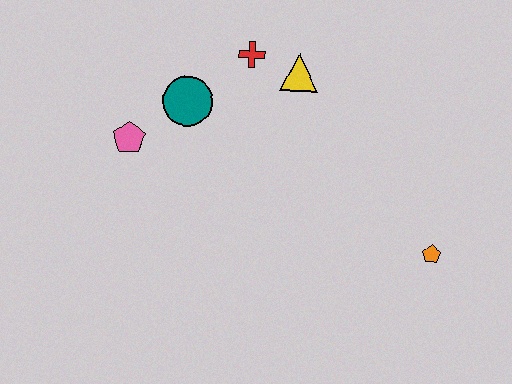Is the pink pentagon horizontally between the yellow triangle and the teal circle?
No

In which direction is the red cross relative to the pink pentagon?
The red cross is to the right of the pink pentagon.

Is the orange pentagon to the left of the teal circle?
No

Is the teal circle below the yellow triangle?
Yes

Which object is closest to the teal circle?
The pink pentagon is closest to the teal circle.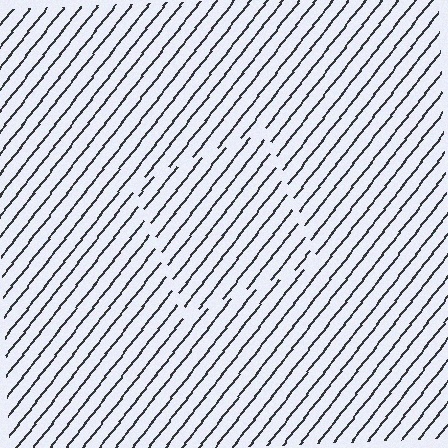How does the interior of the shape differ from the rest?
The interior of the shape contains the same grating, shifted by half a period — the contour is defined by the phase discontinuity where line-ends from the inner and outer gratings abut.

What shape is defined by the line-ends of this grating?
An illusory square. The interior of the shape contains the same grating, shifted by half a period — the contour is defined by the phase discontinuity where line-ends from the inner and outer gratings abut.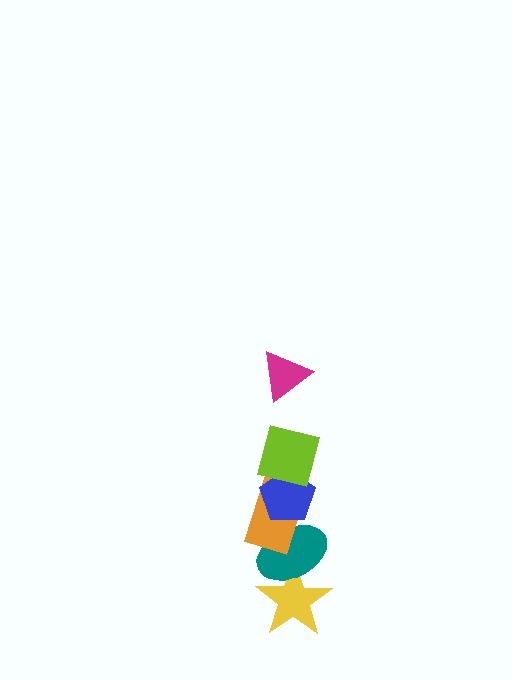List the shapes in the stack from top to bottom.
From top to bottom: the magenta triangle, the lime square, the blue pentagon, the orange rectangle, the teal ellipse, the yellow star.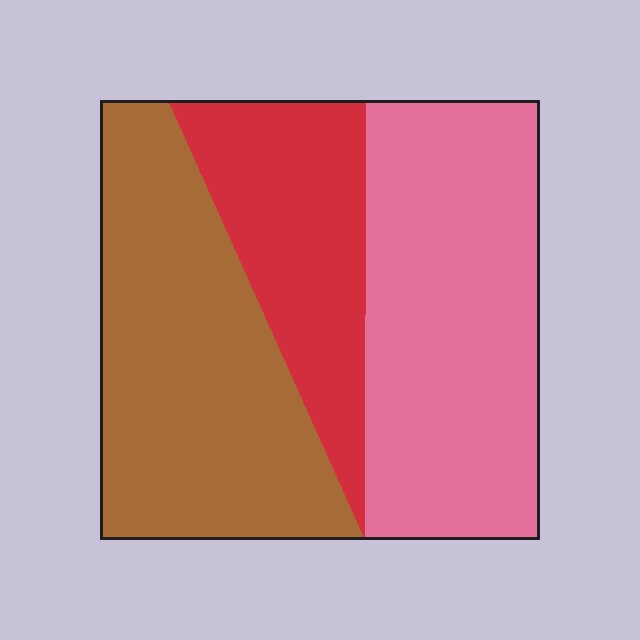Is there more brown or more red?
Brown.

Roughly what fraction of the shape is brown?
Brown covers roughly 40% of the shape.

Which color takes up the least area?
Red, at roughly 25%.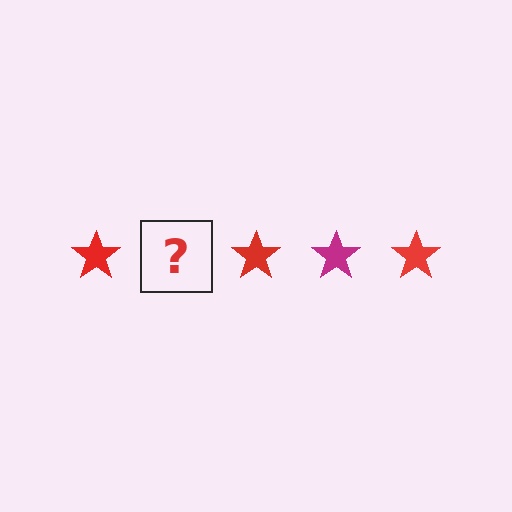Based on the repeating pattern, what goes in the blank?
The blank should be a magenta star.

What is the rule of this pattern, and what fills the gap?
The rule is that the pattern cycles through red, magenta stars. The gap should be filled with a magenta star.